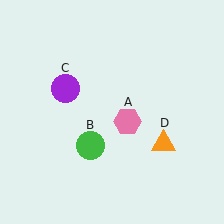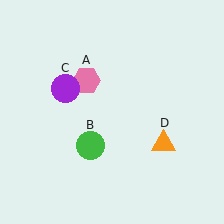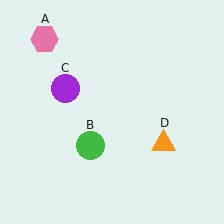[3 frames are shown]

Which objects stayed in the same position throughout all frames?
Green circle (object B) and purple circle (object C) and orange triangle (object D) remained stationary.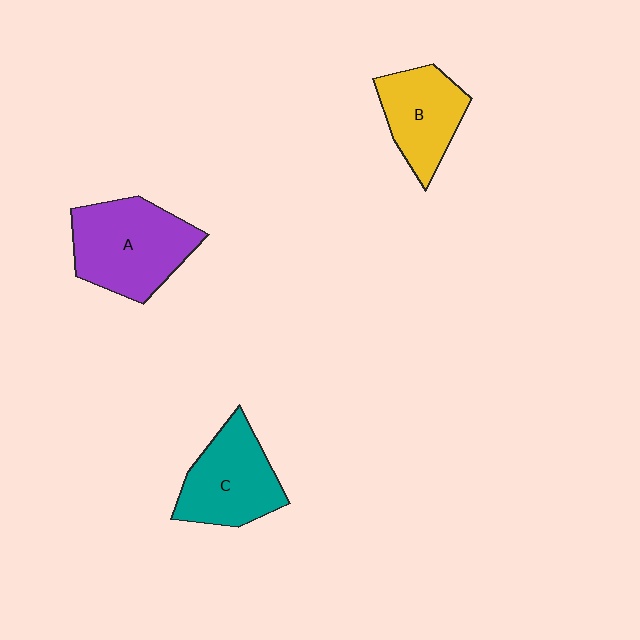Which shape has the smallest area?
Shape B (yellow).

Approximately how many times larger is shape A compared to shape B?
Approximately 1.4 times.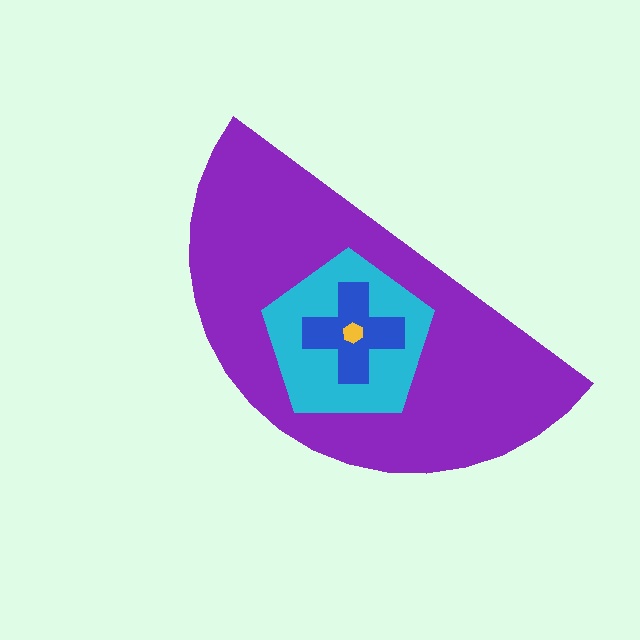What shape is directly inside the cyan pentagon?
The blue cross.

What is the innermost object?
The yellow hexagon.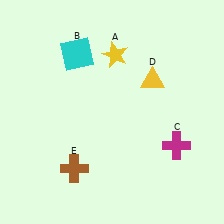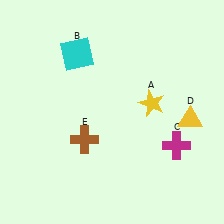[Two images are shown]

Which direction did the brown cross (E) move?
The brown cross (E) moved up.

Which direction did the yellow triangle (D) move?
The yellow triangle (D) moved down.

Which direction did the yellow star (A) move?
The yellow star (A) moved down.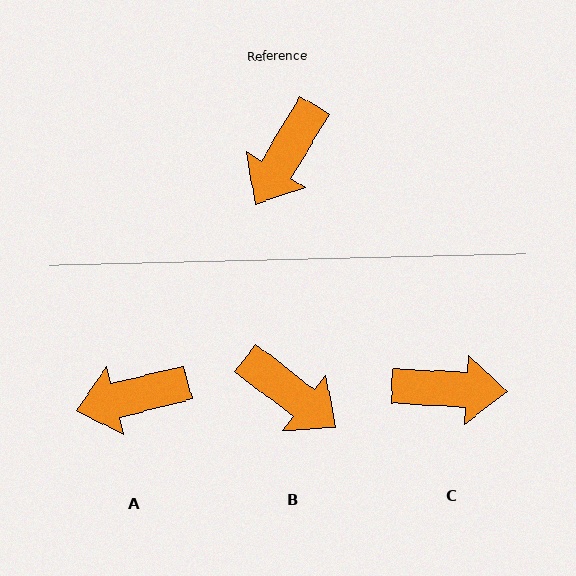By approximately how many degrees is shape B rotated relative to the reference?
Approximately 84 degrees counter-clockwise.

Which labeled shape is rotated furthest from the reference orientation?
C, about 118 degrees away.